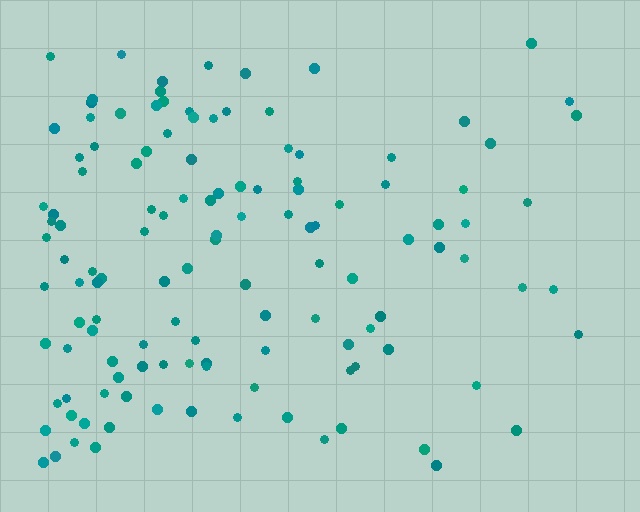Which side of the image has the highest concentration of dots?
The left.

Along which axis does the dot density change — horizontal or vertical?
Horizontal.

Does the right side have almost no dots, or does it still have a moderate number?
Still a moderate number, just noticeably fewer than the left.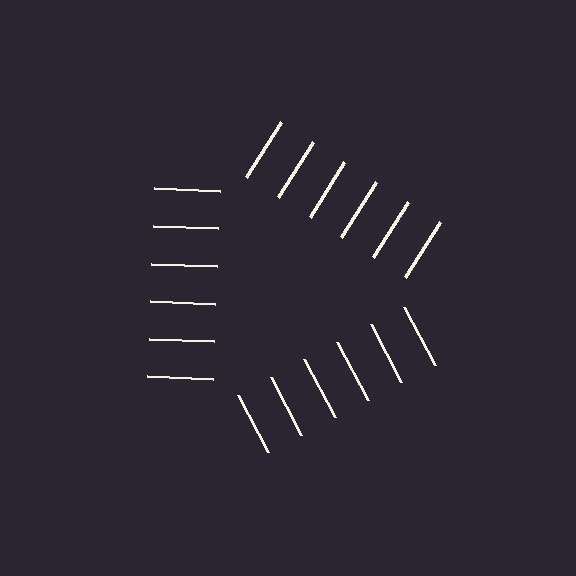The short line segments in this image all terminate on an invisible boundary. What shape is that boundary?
An illusory triangle — the line segments terminate on its edges but no continuous stroke is drawn.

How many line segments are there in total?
18 — 6 along each of the 3 edges.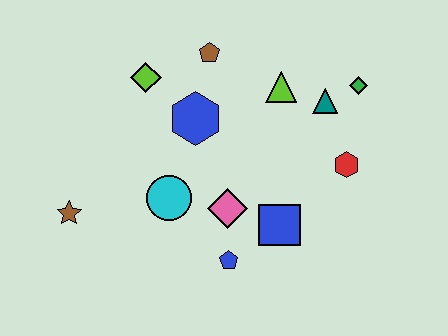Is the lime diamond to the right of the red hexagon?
No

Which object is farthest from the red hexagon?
The brown star is farthest from the red hexagon.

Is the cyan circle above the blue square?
Yes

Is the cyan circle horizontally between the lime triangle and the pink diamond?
No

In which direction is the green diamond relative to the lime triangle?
The green diamond is to the right of the lime triangle.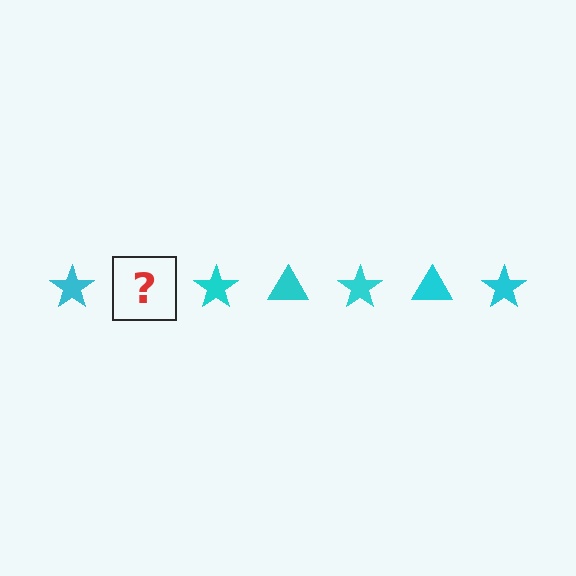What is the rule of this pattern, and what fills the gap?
The rule is that the pattern cycles through star, triangle shapes in cyan. The gap should be filled with a cyan triangle.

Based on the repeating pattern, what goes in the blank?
The blank should be a cyan triangle.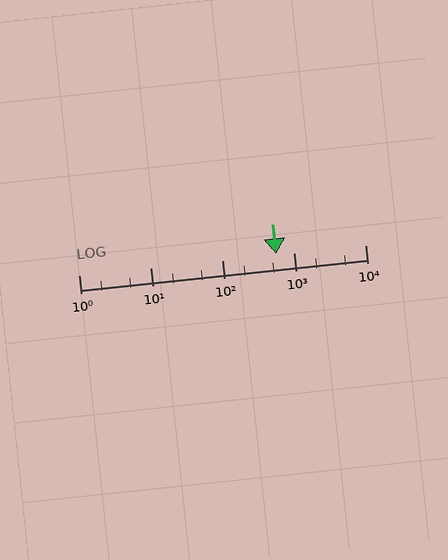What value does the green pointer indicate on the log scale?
The pointer indicates approximately 570.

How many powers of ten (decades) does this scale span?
The scale spans 4 decades, from 1 to 10000.